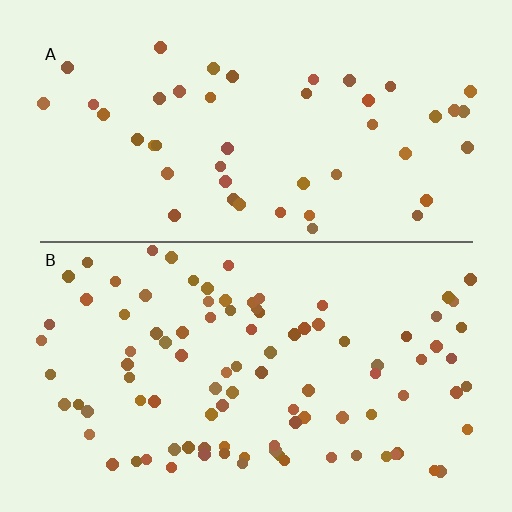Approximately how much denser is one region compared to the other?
Approximately 2.0× — region B over region A.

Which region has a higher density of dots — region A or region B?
B (the bottom).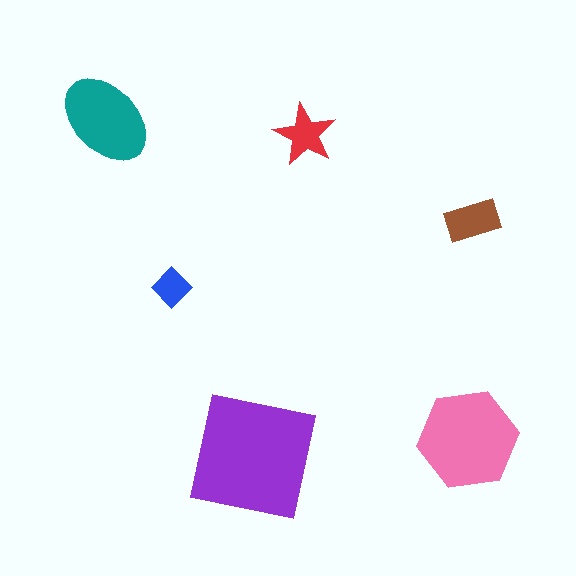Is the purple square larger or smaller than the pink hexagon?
Larger.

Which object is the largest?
The purple square.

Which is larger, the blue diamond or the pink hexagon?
The pink hexagon.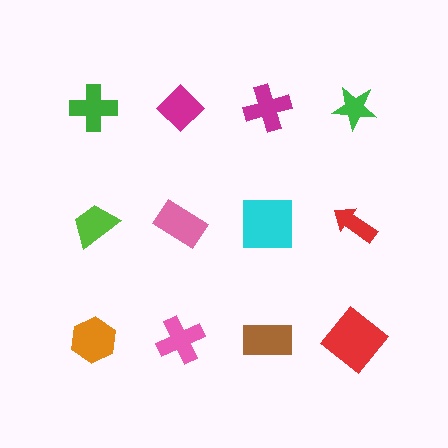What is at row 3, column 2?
A pink cross.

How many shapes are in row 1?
4 shapes.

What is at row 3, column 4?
A red diamond.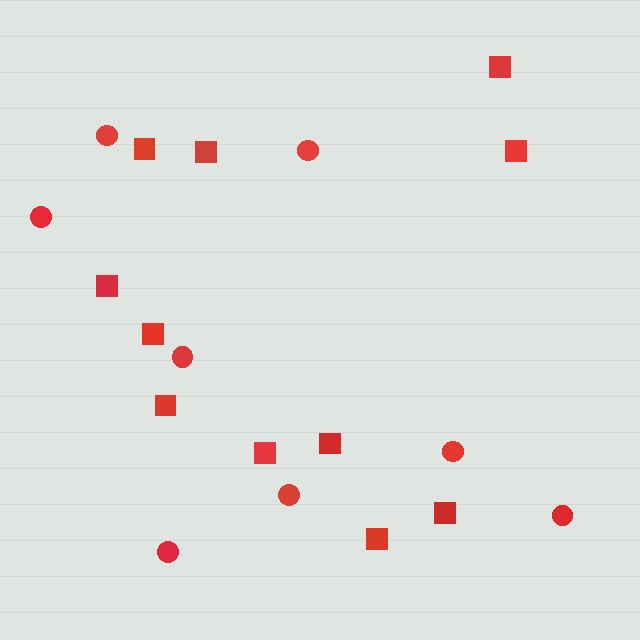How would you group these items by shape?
There are 2 groups: one group of circles (8) and one group of squares (11).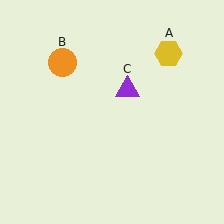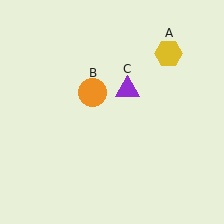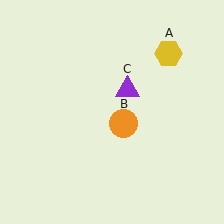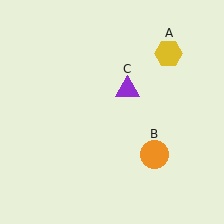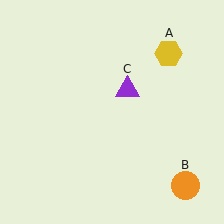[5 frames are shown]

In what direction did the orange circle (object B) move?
The orange circle (object B) moved down and to the right.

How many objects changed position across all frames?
1 object changed position: orange circle (object B).